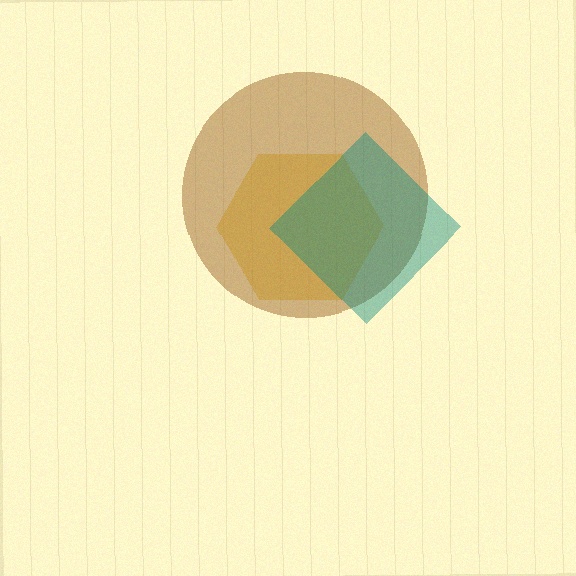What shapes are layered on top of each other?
The layered shapes are: a yellow hexagon, a brown circle, a teal diamond.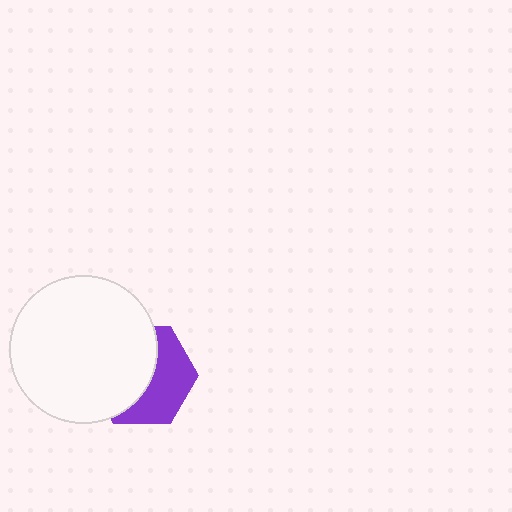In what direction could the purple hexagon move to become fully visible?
The purple hexagon could move right. That would shift it out from behind the white circle entirely.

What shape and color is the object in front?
The object in front is a white circle.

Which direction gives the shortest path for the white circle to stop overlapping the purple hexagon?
Moving left gives the shortest separation.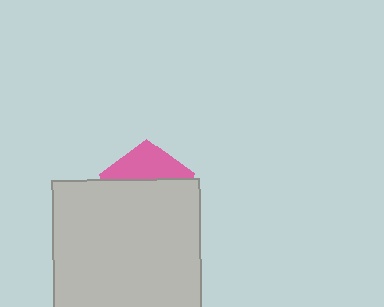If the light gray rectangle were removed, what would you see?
You would see the complete pink pentagon.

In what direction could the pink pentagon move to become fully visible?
The pink pentagon could move up. That would shift it out from behind the light gray rectangle entirely.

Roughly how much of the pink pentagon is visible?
A small part of it is visible (roughly 34%).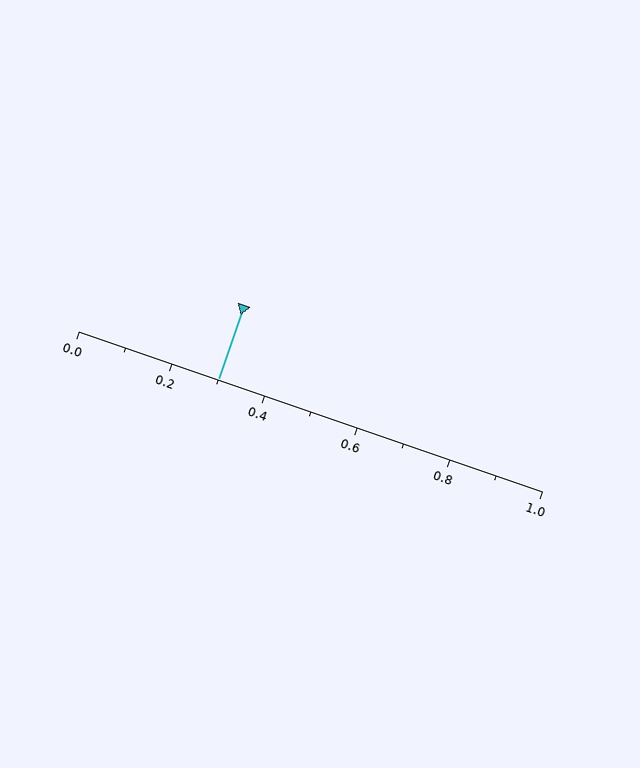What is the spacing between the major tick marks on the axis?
The major ticks are spaced 0.2 apart.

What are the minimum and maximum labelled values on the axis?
The axis runs from 0.0 to 1.0.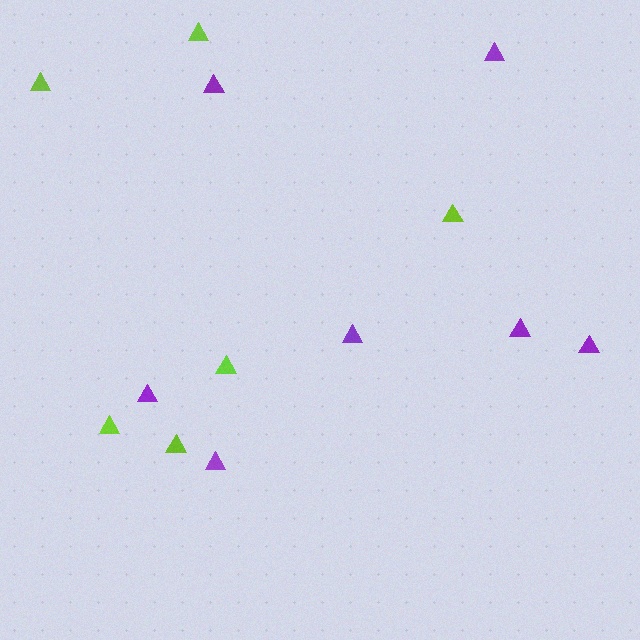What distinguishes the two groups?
There are 2 groups: one group of lime triangles (6) and one group of purple triangles (7).